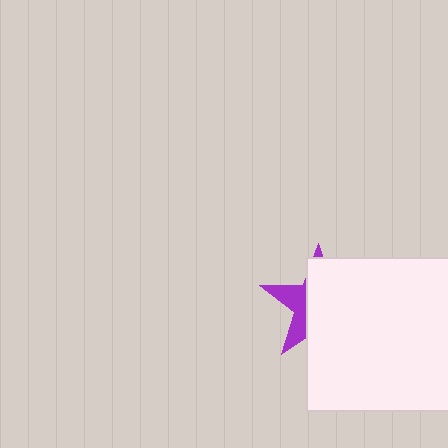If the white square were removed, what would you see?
You would see the complete purple star.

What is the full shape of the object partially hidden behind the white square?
The partially hidden object is a purple star.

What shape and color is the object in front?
The object in front is a white square.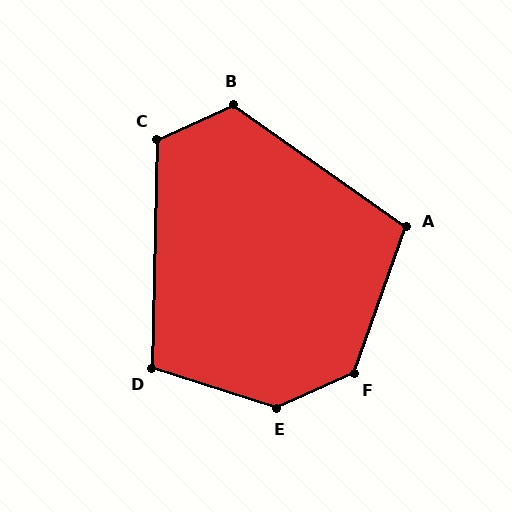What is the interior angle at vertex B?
Approximately 120 degrees (obtuse).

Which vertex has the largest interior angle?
E, at approximately 139 degrees.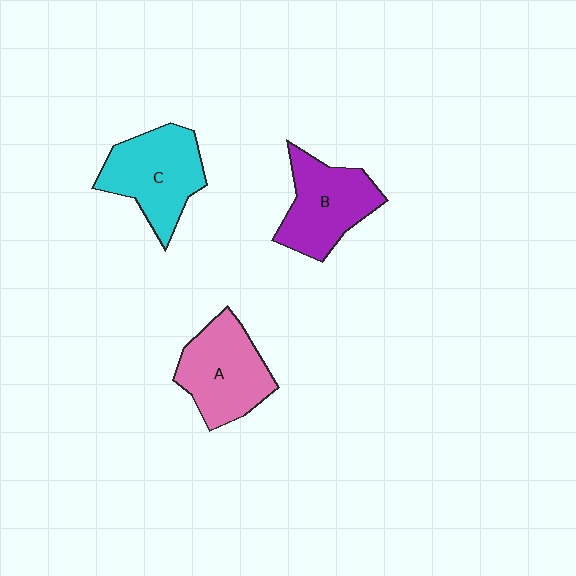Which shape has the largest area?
Shape C (cyan).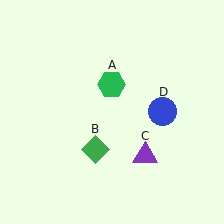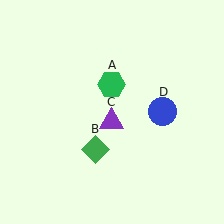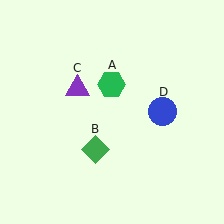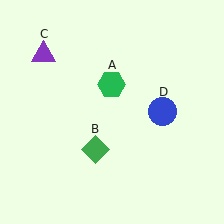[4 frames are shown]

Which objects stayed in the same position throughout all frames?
Green hexagon (object A) and green diamond (object B) and blue circle (object D) remained stationary.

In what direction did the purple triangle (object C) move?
The purple triangle (object C) moved up and to the left.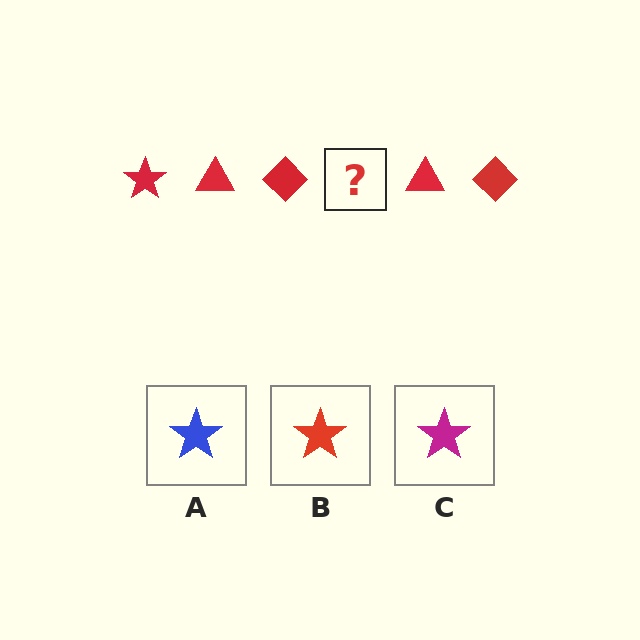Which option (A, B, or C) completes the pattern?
B.